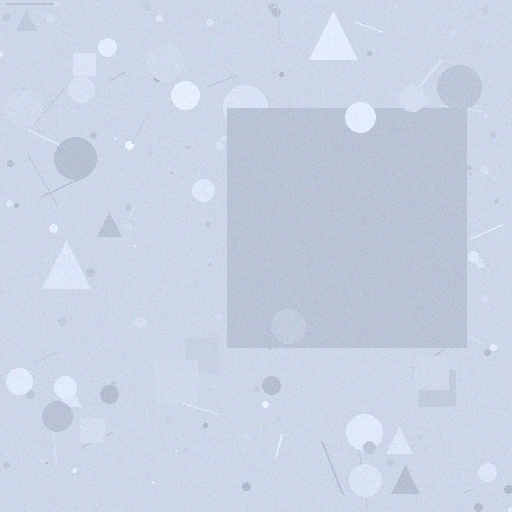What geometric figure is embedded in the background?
A square is embedded in the background.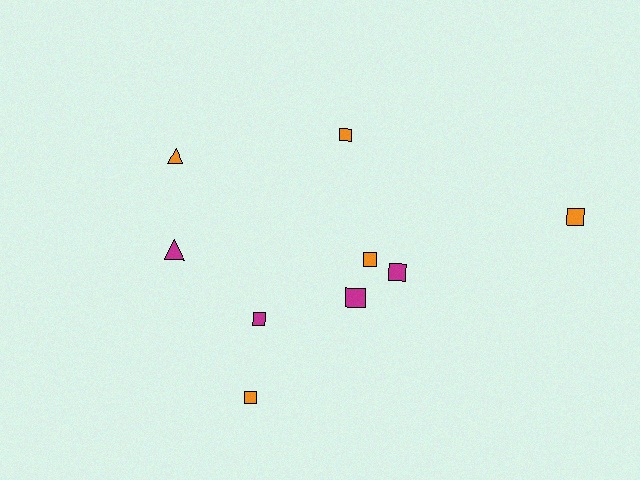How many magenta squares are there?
There are 3 magenta squares.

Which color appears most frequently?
Orange, with 5 objects.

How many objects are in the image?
There are 9 objects.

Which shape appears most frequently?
Square, with 7 objects.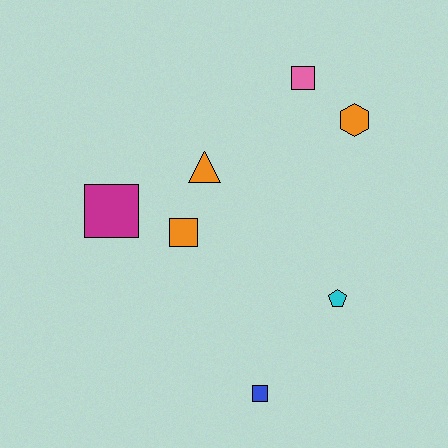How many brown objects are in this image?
There are no brown objects.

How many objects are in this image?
There are 7 objects.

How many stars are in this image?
There are no stars.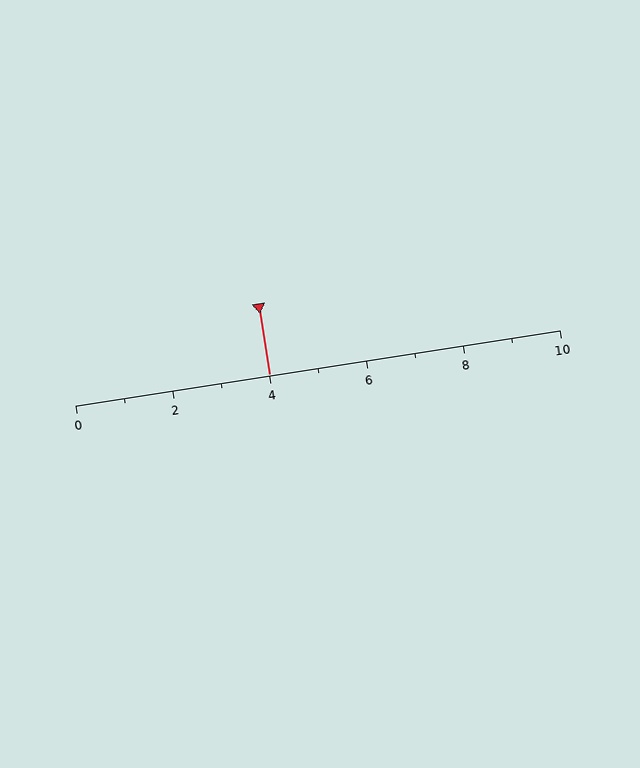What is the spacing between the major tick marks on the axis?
The major ticks are spaced 2 apart.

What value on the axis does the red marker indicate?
The marker indicates approximately 4.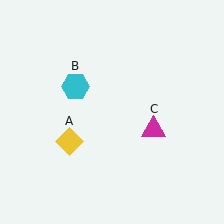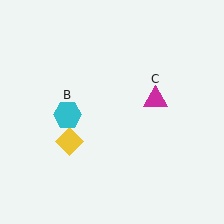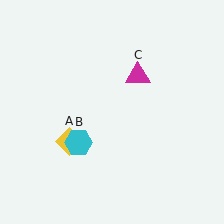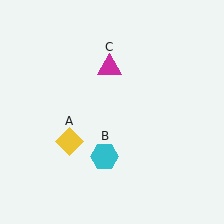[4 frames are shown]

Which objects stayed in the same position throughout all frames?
Yellow diamond (object A) remained stationary.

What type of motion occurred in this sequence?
The cyan hexagon (object B), magenta triangle (object C) rotated counterclockwise around the center of the scene.